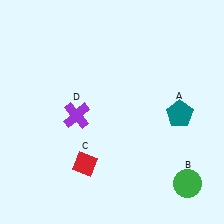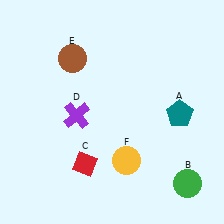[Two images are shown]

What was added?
A brown circle (E), a yellow circle (F) were added in Image 2.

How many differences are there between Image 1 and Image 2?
There are 2 differences between the two images.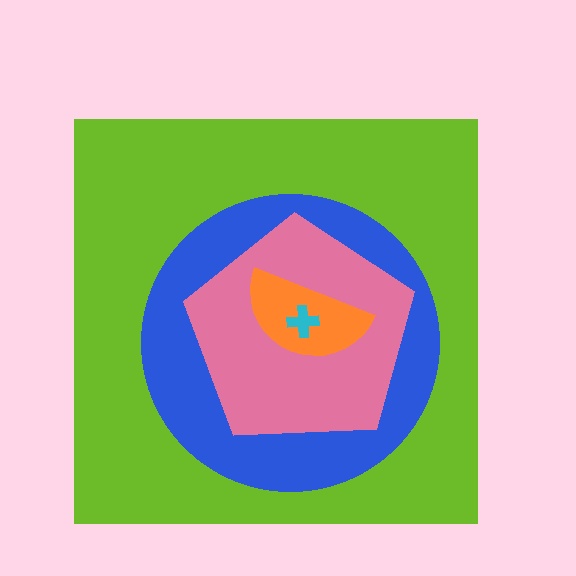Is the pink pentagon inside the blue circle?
Yes.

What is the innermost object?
The cyan cross.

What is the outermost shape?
The lime square.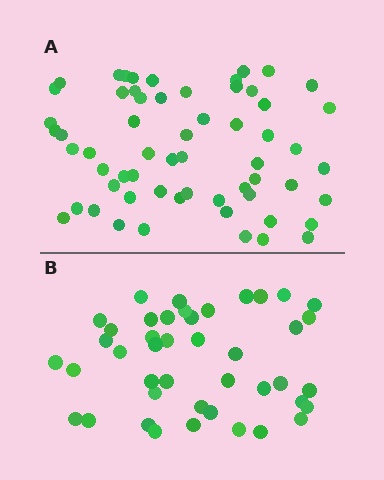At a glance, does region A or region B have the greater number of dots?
Region A (the top region) has more dots.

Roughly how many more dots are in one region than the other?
Region A has approximately 15 more dots than region B.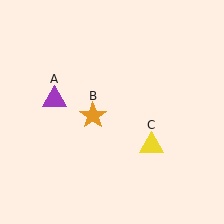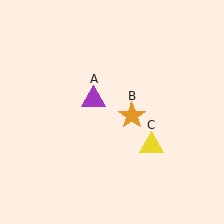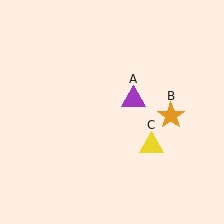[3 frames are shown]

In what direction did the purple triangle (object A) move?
The purple triangle (object A) moved right.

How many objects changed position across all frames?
2 objects changed position: purple triangle (object A), orange star (object B).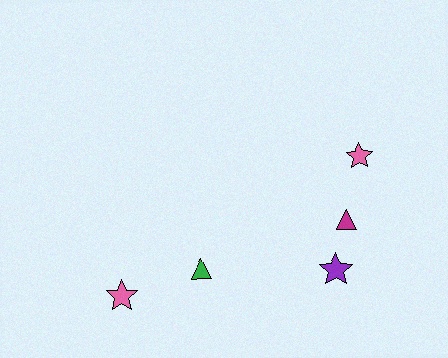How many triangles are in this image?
There are 2 triangles.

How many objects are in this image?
There are 5 objects.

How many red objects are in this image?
There are no red objects.